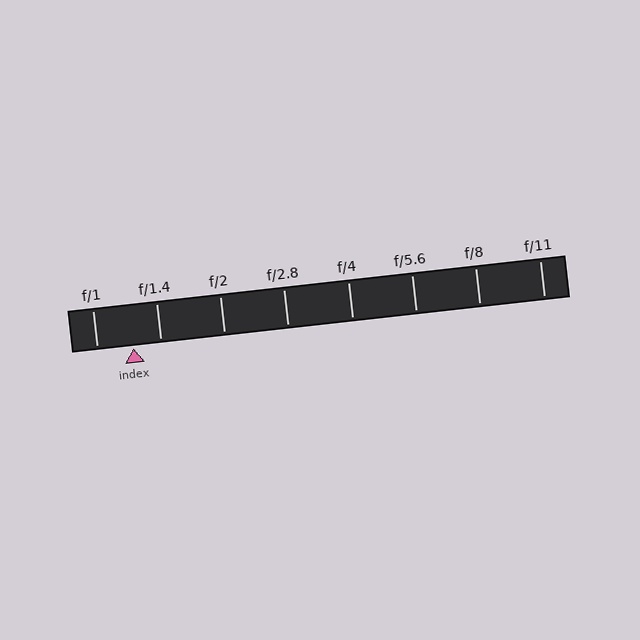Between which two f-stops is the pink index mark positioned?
The index mark is between f/1 and f/1.4.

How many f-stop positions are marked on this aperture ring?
There are 8 f-stop positions marked.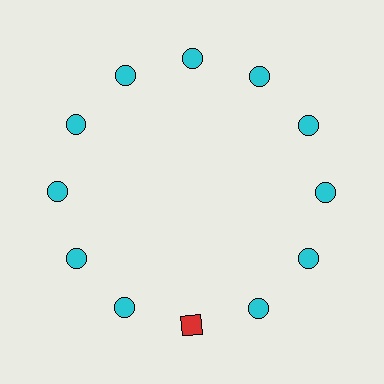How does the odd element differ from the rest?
It differs in both color (red instead of cyan) and shape (square instead of circle).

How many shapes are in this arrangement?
There are 12 shapes arranged in a ring pattern.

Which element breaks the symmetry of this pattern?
The red square at roughly the 6 o'clock position breaks the symmetry. All other shapes are cyan circles.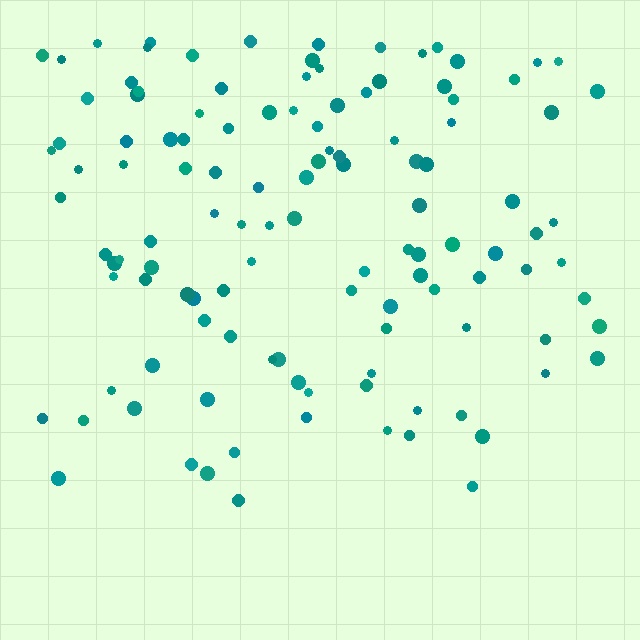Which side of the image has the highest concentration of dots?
The top.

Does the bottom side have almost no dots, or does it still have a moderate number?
Still a moderate number, just noticeably fewer than the top.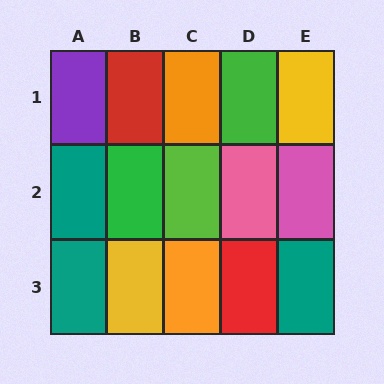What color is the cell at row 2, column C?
Lime.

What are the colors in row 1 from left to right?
Purple, red, orange, green, yellow.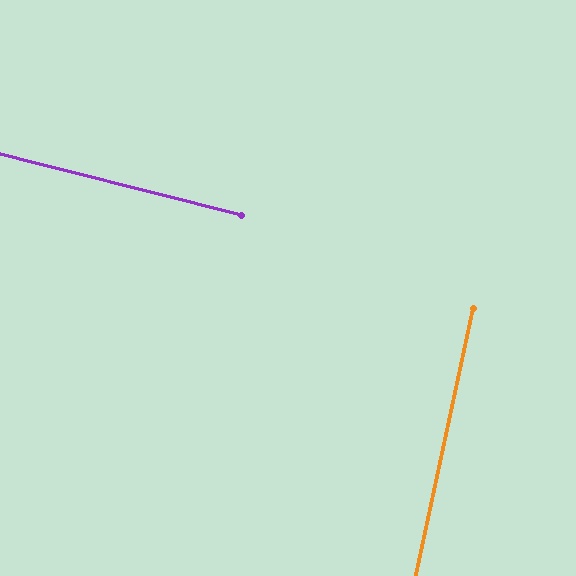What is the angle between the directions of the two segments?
Approximately 88 degrees.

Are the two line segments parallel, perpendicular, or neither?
Perpendicular — they meet at approximately 88°.